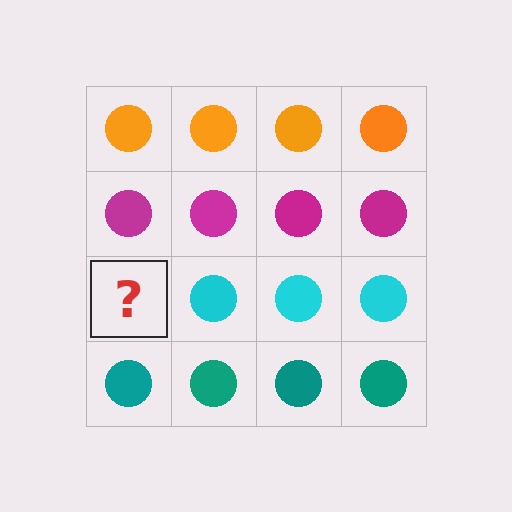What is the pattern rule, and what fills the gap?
The rule is that each row has a consistent color. The gap should be filled with a cyan circle.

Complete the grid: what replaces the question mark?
The question mark should be replaced with a cyan circle.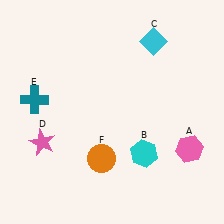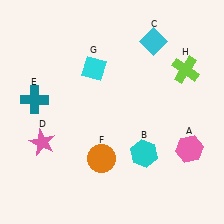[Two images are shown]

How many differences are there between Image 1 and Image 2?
There are 2 differences between the two images.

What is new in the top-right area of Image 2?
A lime cross (H) was added in the top-right area of Image 2.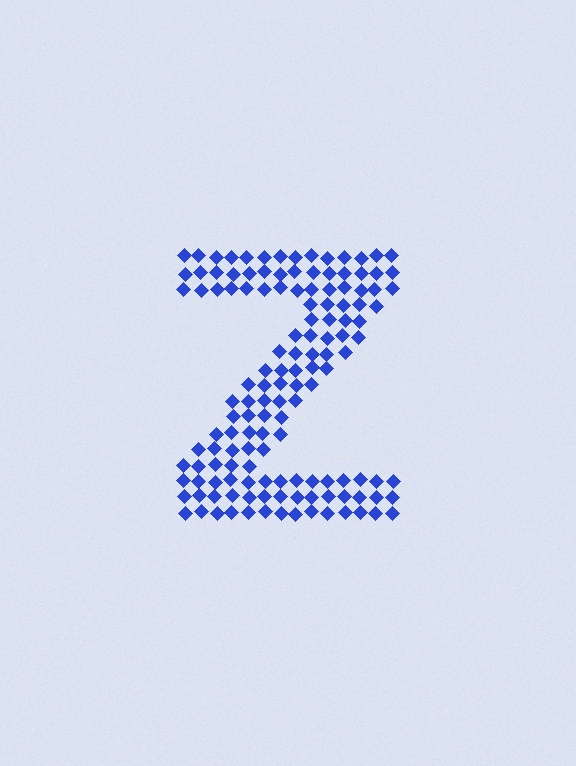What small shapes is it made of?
It is made of small diamonds.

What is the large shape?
The large shape is the letter Z.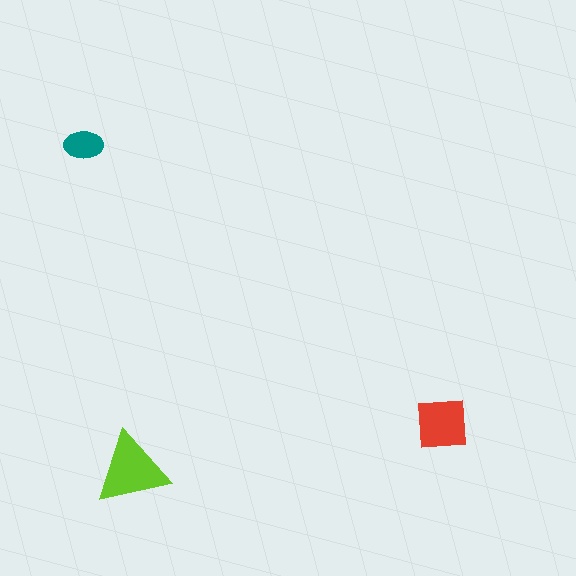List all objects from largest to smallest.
The lime triangle, the red square, the teal ellipse.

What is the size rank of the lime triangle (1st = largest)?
1st.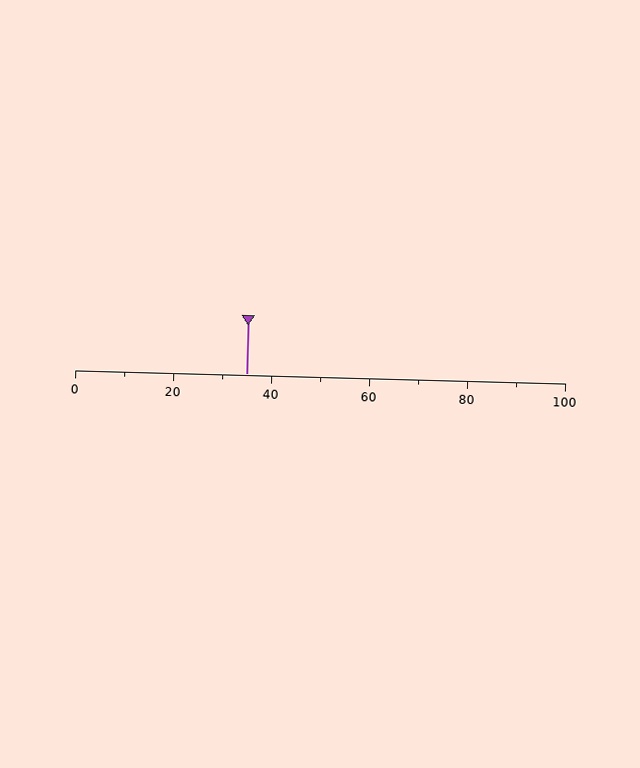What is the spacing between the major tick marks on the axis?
The major ticks are spaced 20 apart.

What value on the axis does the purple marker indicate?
The marker indicates approximately 35.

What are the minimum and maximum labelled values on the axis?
The axis runs from 0 to 100.